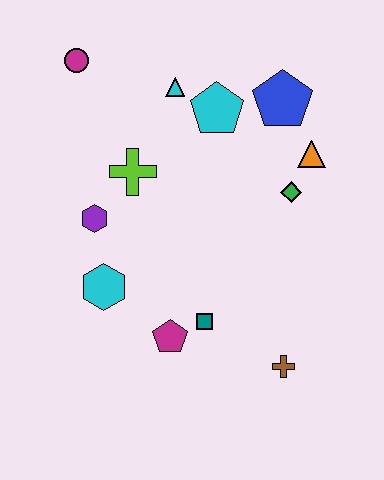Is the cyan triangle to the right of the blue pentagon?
No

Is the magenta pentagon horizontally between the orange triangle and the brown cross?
No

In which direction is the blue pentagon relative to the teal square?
The blue pentagon is above the teal square.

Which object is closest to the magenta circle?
The cyan triangle is closest to the magenta circle.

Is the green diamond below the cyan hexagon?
No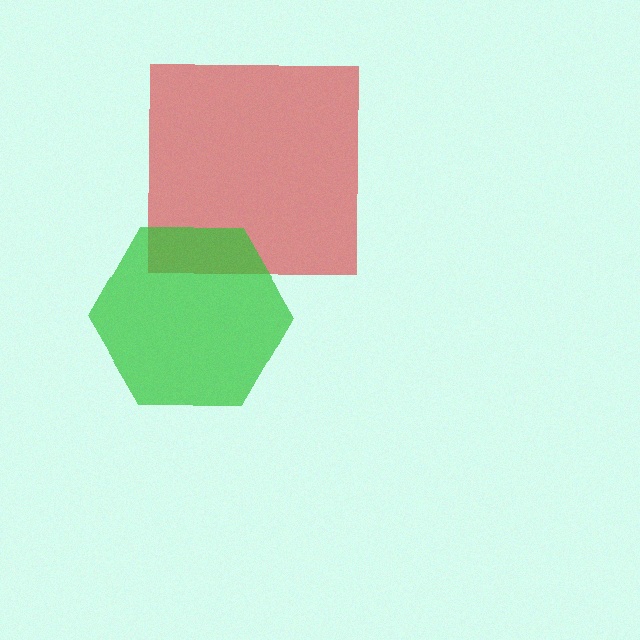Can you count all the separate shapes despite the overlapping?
Yes, there are 2 separate shapes.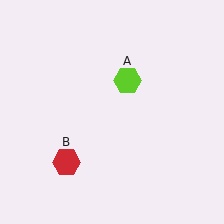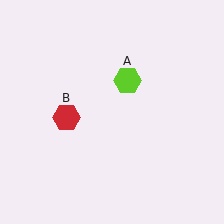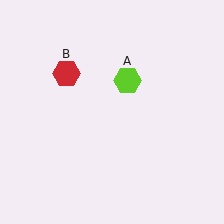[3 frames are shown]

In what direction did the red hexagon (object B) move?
The red hexagon (object B) moved up.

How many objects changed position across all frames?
1 object changed position: red hexagon (object B).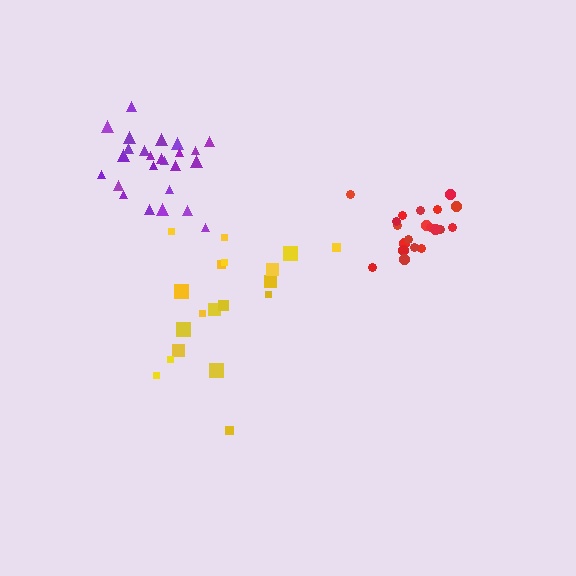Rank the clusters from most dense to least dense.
red, purple, yellow.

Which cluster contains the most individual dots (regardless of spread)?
Purple (25).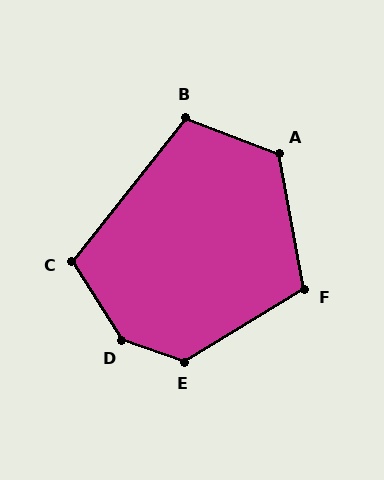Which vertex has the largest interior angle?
D, at approximately 142 degrees.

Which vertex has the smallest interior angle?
B, at approximately 107 degrees.